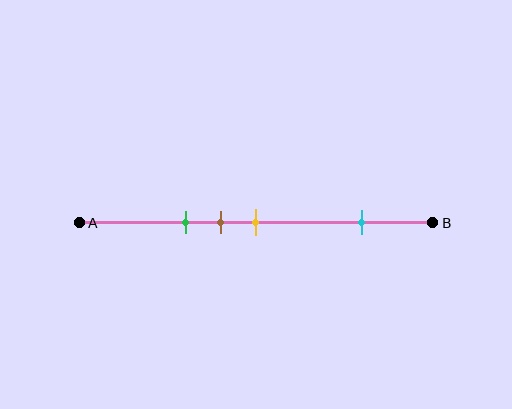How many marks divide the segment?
There are 4 marks dividing the segment.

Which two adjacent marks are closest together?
The brown and yellow marks are the closest adjacent pair.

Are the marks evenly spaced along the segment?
No, the marks are not evenly spaced.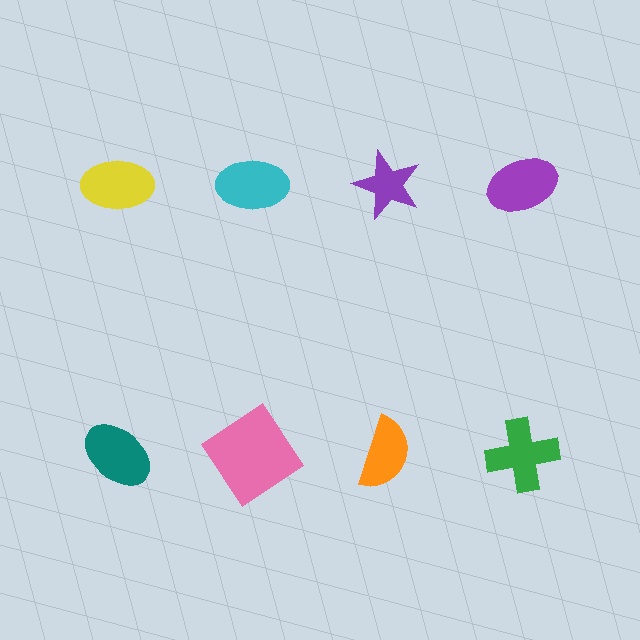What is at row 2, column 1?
A teal ellipse.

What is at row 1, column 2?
A cyan ellipse.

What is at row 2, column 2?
A pink diamond.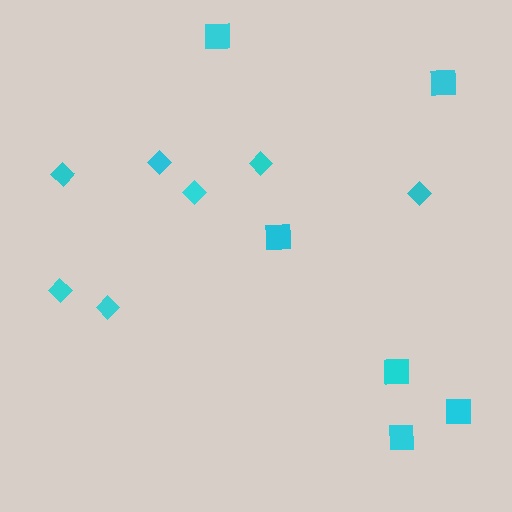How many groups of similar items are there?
There are 2 groups: one group of diamonds (7) and one group of squares (6).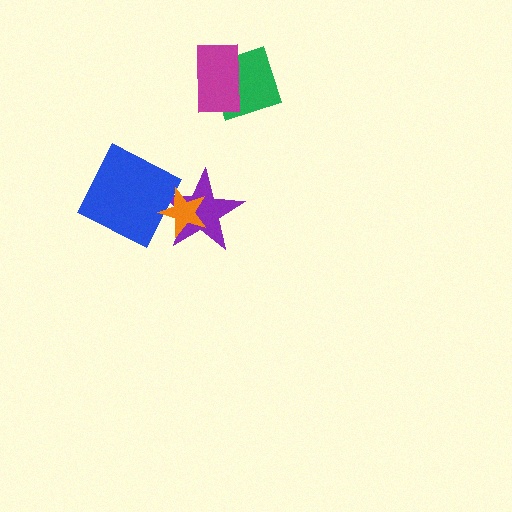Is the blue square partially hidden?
Yes, it is partially covered by another shape.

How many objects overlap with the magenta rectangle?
1 object overlaps with the magenta rectangle.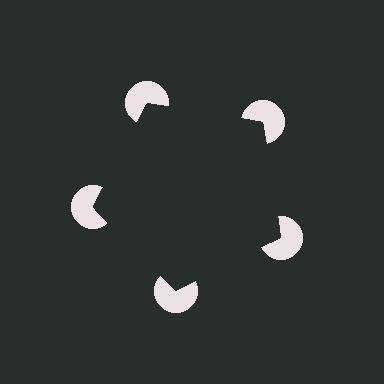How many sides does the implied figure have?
5 sides.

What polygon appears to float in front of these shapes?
An illusory pentagon — its edges are inferred from the aligned wedge cuts in the pac-man discs, not physically drawn.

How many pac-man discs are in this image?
There are 5 — one at each vertex of the illusory pentagon.